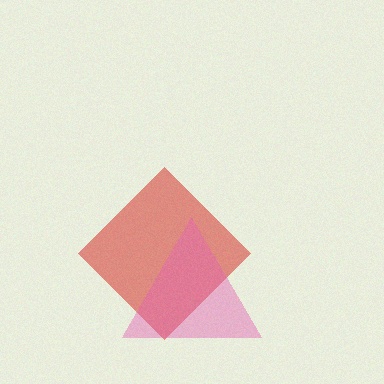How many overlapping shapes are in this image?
There are 2 overlapping shapes in the image.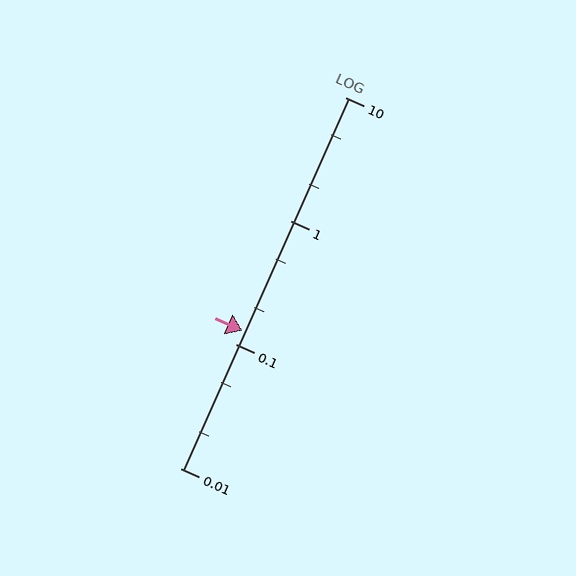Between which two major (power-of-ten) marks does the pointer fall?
The pointer is between 0.1 and 1.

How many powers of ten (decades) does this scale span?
The scale spans 3 decades, from 0.01 to 10.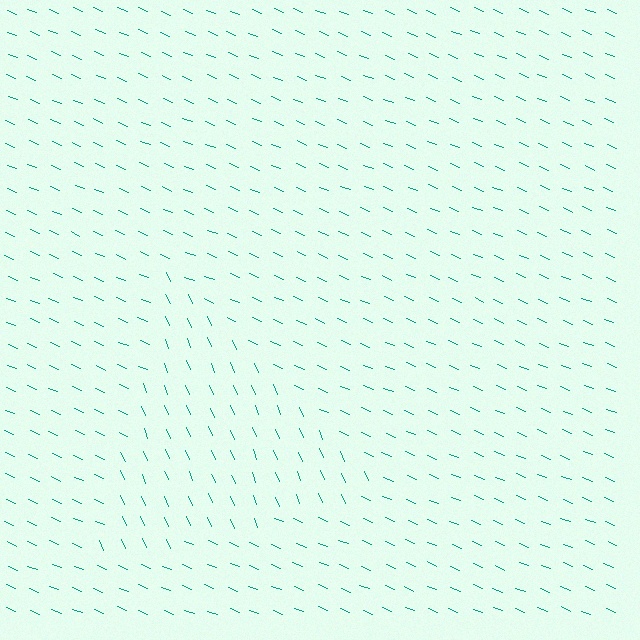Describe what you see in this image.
The image is filled with small teal line segments. A triangle region in the image has lines oriented differently from the surrounding lines, creating a visible texture boundary.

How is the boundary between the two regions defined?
The boundary is defined purely by a change in line orientation (approximately 45 degrees difference). All lines are the same color and thickness.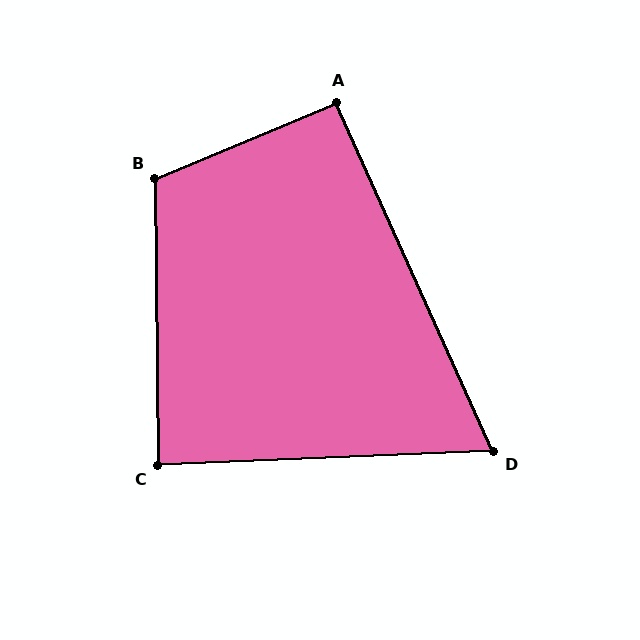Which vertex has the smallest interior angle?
D, at approximately 68 degrees.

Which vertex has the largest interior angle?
B, at approximately 112 degrees.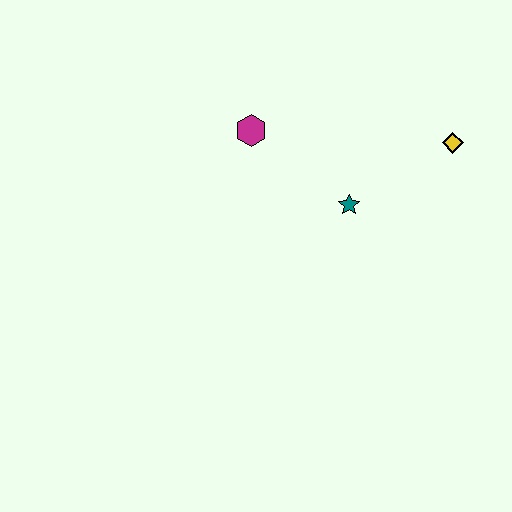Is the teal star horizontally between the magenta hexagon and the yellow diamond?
Yes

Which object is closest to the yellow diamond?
The teal star is closest to the yellow diamond.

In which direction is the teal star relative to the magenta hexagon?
The teal star is to the right of the magenta hexagon.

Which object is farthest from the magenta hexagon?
The yellow diamond is farthest from the magenta hexagon.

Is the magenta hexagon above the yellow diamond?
Yes